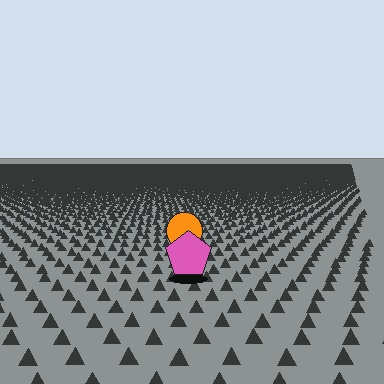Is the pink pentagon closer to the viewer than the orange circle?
Yes. The pink pentagon is closer — you can tell from the texture gradient: the ground texture is coarser near it.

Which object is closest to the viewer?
The pink pentagon is closest. The texture marks near it are larger and more spread out.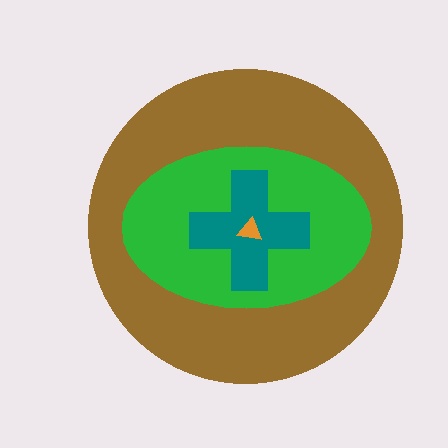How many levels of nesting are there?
4.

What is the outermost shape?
The brown circle.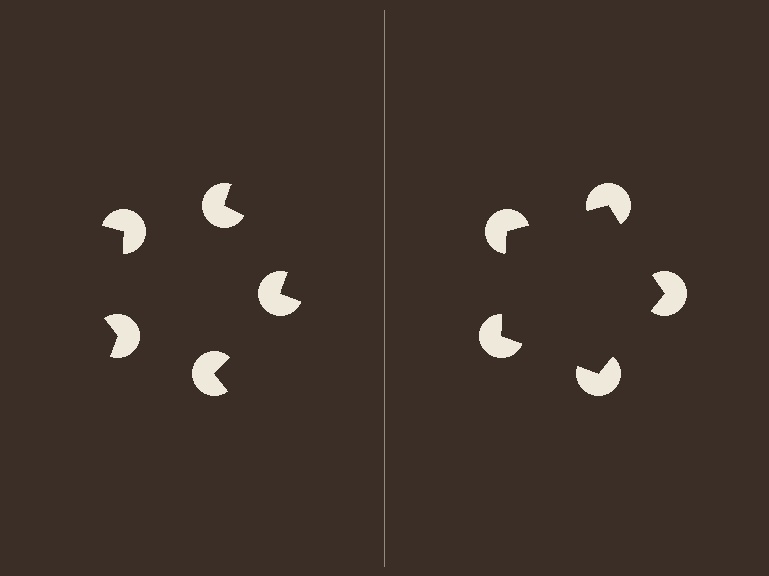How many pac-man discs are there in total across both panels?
10 — 5 on each side.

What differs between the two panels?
The pac-man discs are positioned identically on both sides; only the wedge orientations differ. On the right they align to a pentagon; on the left they are misaligned.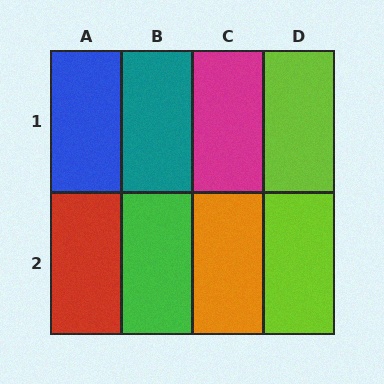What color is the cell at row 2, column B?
Green.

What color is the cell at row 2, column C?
Orange.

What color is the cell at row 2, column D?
Lime.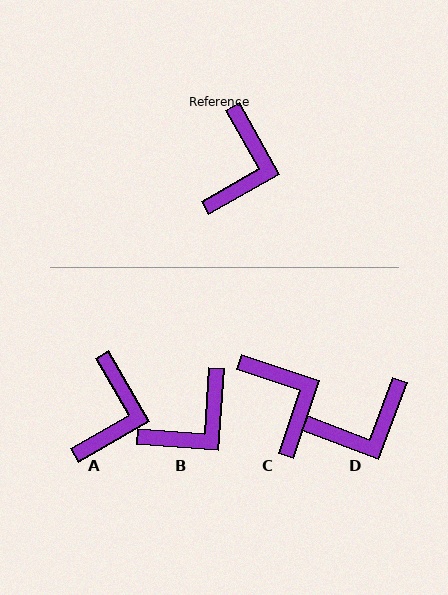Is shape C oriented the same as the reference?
No, it is off by about 41 degrees.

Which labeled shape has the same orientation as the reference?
A.